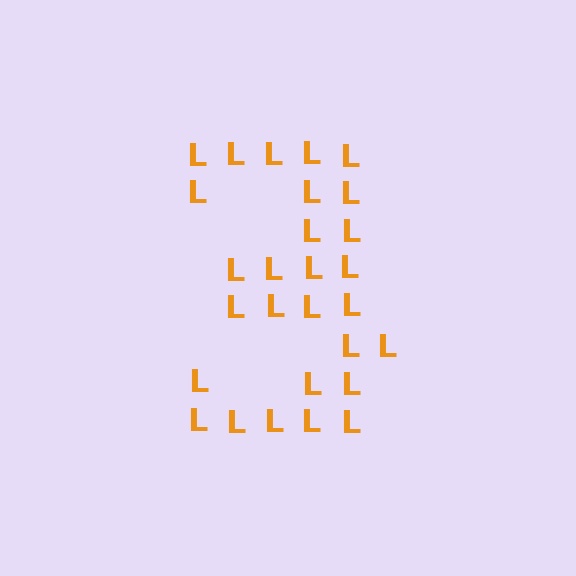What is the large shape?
The large shape is the digit 3.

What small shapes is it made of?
It is made of small letter L's.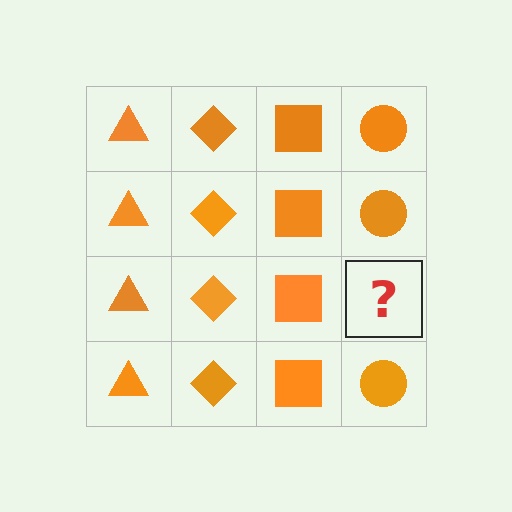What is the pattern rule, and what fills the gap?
The rule is that each column has a consistent shape. The gap should be filled with an orange circle.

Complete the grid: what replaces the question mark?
The question mark should be replaced with an orange circle.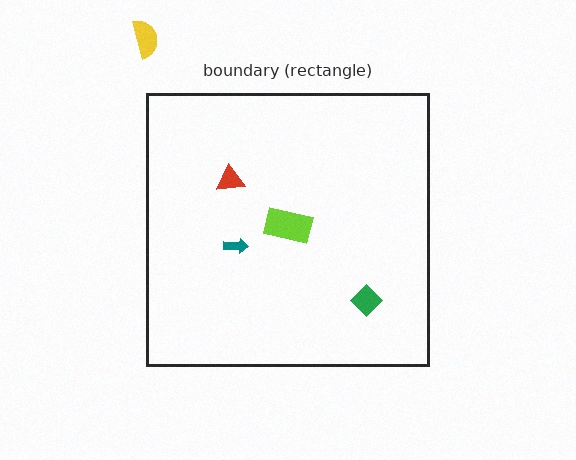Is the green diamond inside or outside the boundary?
Inside.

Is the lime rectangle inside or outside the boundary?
Inside.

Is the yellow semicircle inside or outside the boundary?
Outside.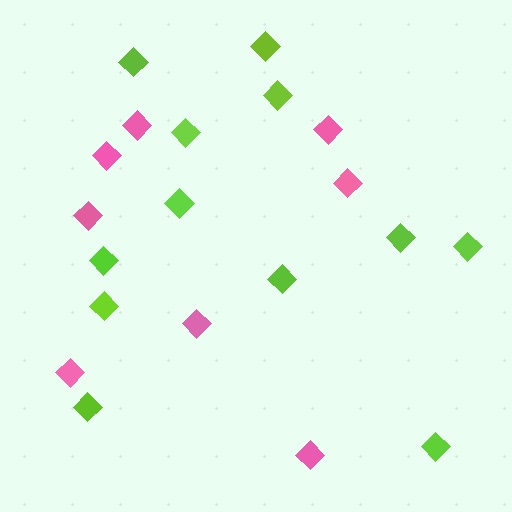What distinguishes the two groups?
There are 2 groups: one group of lime diamonds (12) and one group of pink diamonds (8).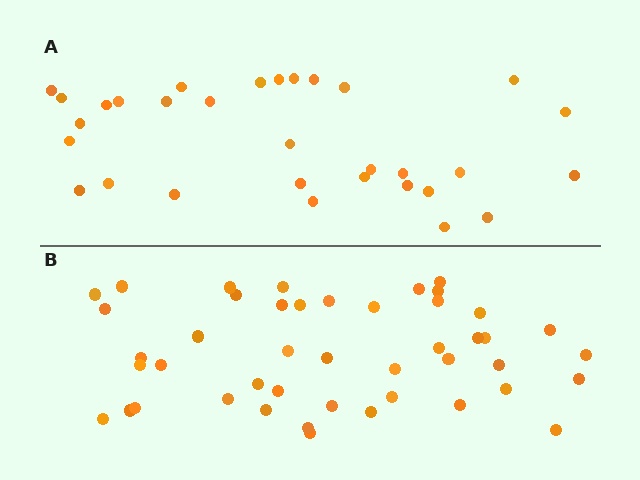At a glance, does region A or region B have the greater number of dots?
Region B (the bottom region) has more dots.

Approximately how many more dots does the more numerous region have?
Region B has approximately 15 more dots than region A.